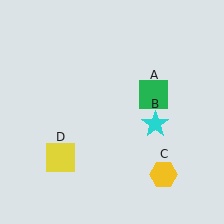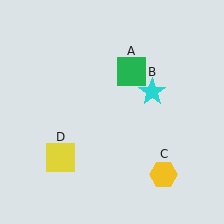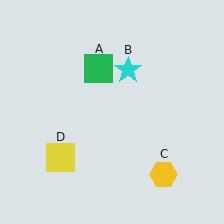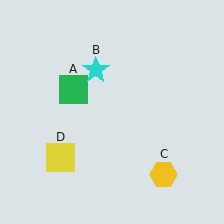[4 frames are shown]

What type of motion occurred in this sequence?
The green square (object A), cyan star (object B) rotated counterclockwise around the center of the scene.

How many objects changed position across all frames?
2 objects changed position: green square (object A), cyan star (object B).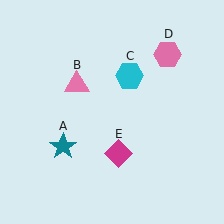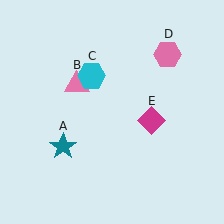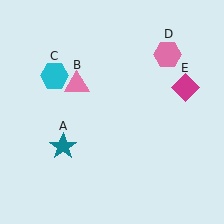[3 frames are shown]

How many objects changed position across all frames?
2 objects changed position: cyan hexagon (object C), magenta diamond (object E).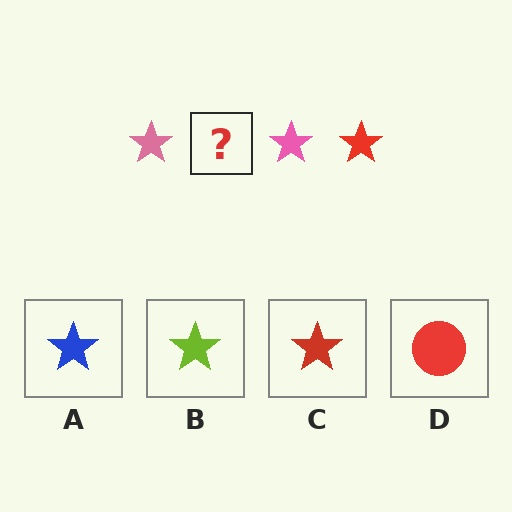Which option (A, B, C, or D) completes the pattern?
C.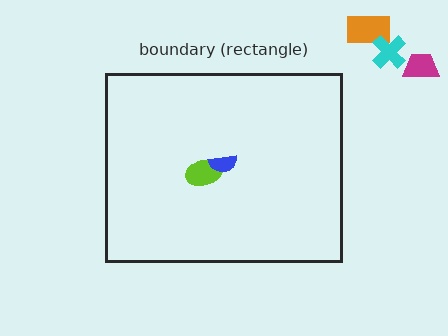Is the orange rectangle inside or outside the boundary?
Outside.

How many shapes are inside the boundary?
2 inside, 3 outside.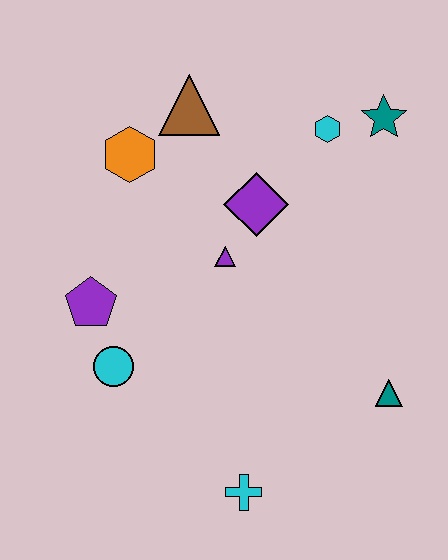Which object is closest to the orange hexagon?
The brown triangle is closest to the orange hexagon.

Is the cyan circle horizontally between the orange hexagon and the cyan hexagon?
No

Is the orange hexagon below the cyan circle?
No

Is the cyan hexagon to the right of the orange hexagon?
Yes